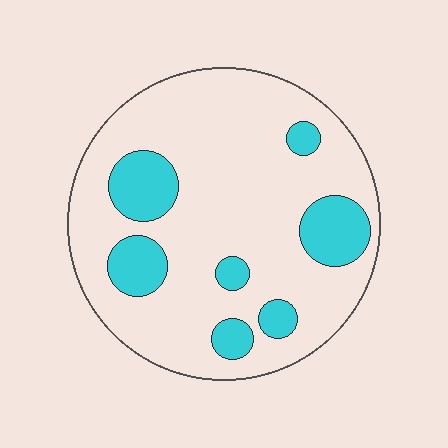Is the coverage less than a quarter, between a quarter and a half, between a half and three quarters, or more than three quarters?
Less than a quarter.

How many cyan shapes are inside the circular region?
7.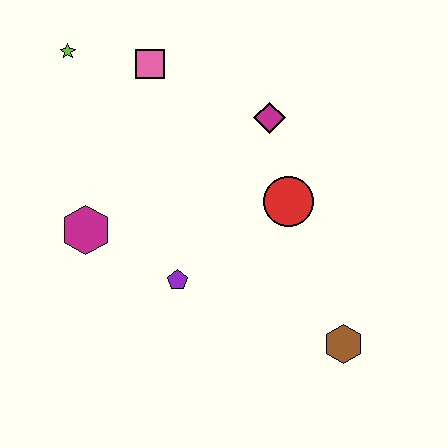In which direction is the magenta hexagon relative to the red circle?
The magenta hexagon is to the left of the red circle.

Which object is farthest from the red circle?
The lime star is farthest from the red circle.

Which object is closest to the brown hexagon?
The red circle is closest to the brown hexagon.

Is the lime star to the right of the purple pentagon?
No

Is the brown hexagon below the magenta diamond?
Yes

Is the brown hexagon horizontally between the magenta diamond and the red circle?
No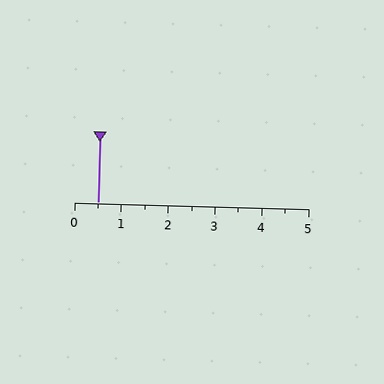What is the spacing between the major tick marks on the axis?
The major ticks are spaced 1 apart.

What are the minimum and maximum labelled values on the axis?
The axis runs from 0 to 5.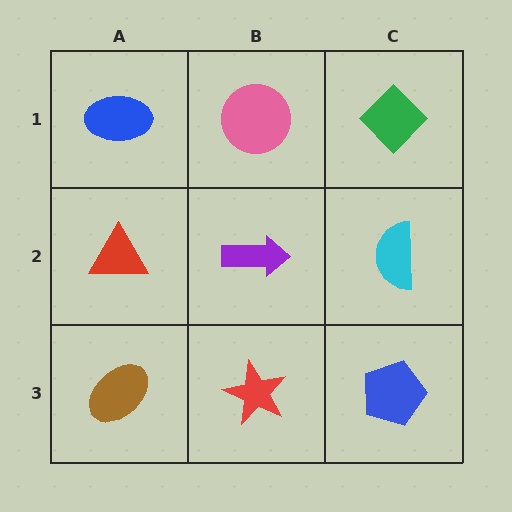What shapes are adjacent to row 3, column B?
A purple arrow (row 2, column B), a brown ellipse (row 3, column A), a blue pentagon (row 3, column C).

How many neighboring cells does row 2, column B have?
4.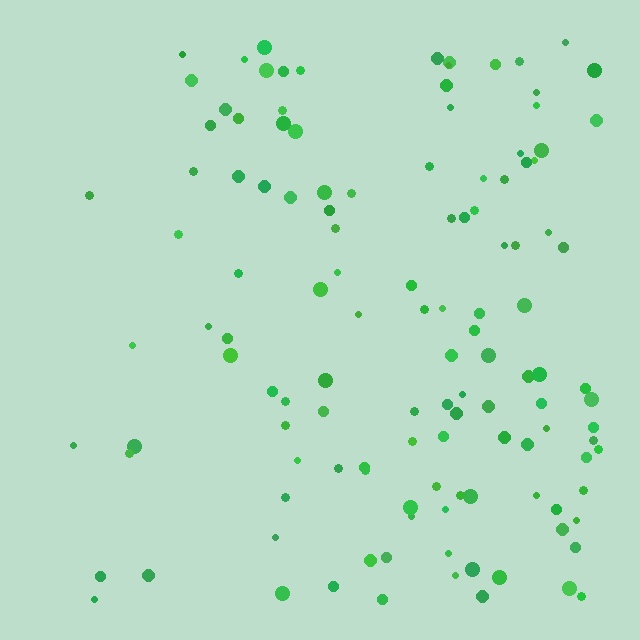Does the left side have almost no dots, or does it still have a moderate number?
Still a moderate number, just noticeably fewer than the right.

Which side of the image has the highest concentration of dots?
The right.